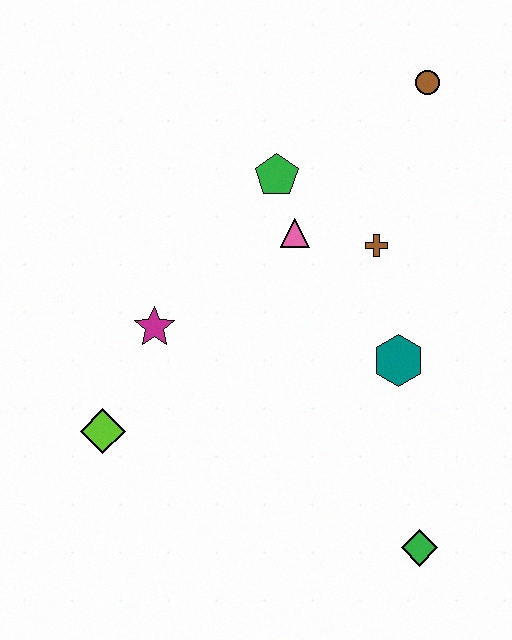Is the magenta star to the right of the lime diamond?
Yes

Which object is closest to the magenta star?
The lime diamond is closest to the magenta star.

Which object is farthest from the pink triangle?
The green diamond is farthest from the pink triangle.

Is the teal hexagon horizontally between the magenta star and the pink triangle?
No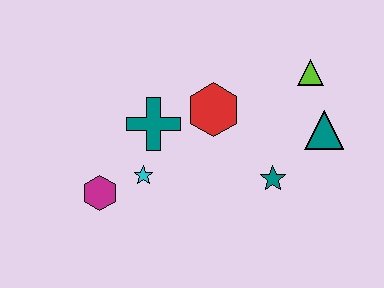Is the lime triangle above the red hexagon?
Yes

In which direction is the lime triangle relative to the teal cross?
The lime triangle is to the right of the teal cross.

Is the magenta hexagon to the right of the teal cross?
No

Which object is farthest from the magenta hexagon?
The lime triangle is farthest from the magenta hexagon.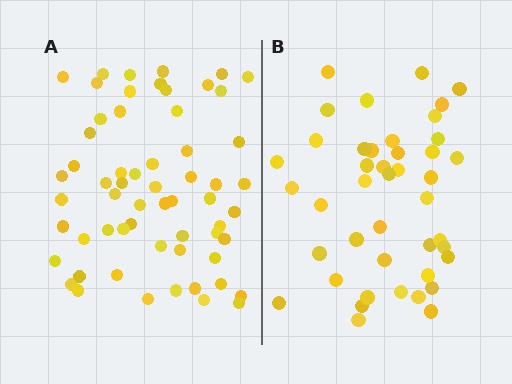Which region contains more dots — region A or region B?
Region A (the left region) has more dots.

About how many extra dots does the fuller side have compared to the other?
Region A has approximately 15 more dots than region B.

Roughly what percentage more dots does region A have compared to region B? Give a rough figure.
About 40% more.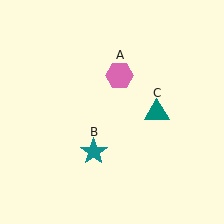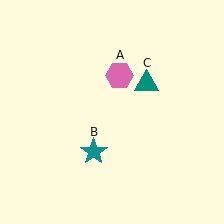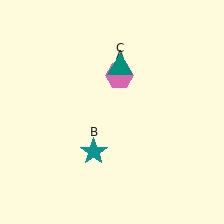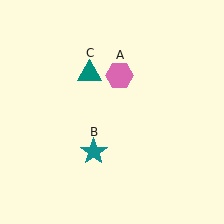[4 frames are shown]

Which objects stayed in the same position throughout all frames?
Pink hexagon (object A) and teal star (object B) remained stationary.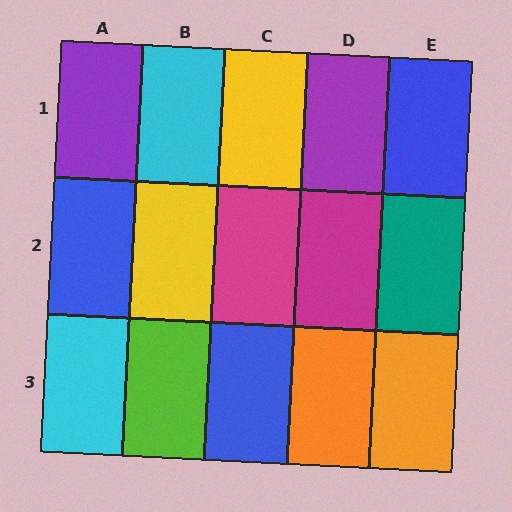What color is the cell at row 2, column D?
Magenta.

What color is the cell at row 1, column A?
Purple.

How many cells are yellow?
2 cells are yellow.